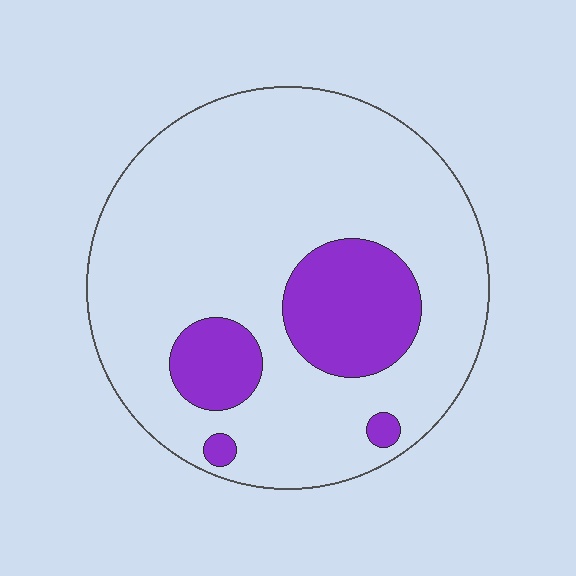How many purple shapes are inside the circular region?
4.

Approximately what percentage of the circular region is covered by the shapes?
Approximately 20%.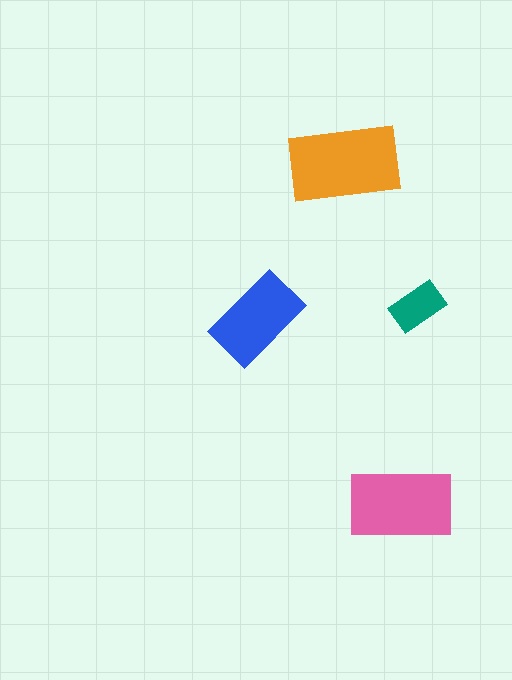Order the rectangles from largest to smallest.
the orange one, the pink one, the blue one, the teal one.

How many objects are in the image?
There are 4 objects in the image.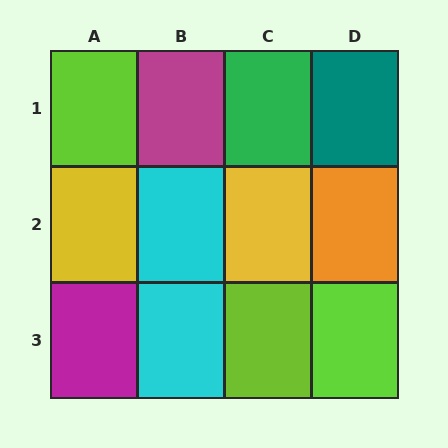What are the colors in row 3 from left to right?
Magenta, cyan, lime, lime.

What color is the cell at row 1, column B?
Magenta.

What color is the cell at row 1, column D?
Teal.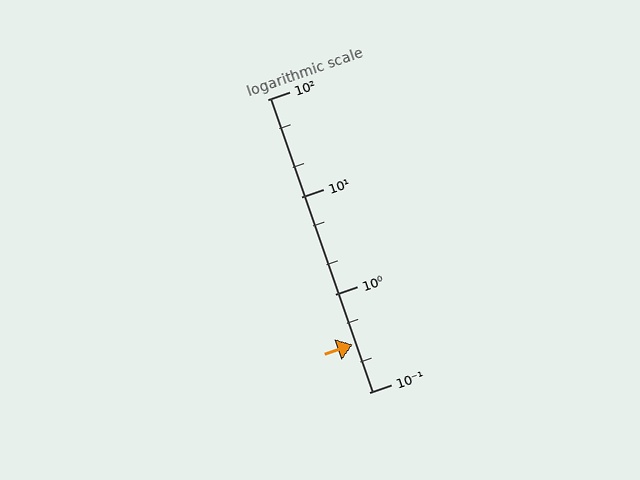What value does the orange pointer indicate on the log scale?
The pointer indicates approximately 0.31.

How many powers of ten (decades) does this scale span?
The scale spans 3 decades, from 0.1 to 100.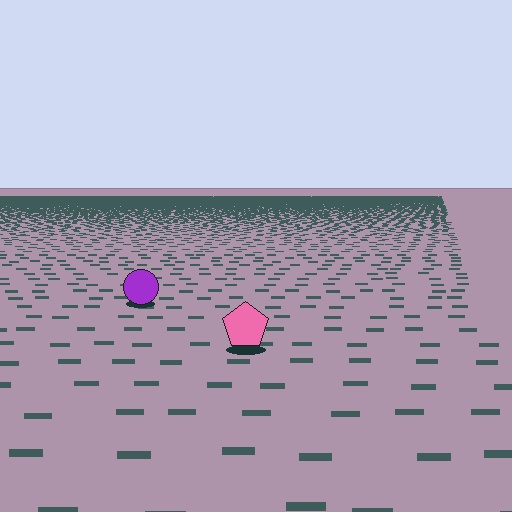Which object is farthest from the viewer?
The purple circle is farthest from the viewer. It appears smaller and the ground texture around it is denser.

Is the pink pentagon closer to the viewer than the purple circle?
Yes. The pink pentagon is closer — you can tell from the texture gradient: the ground texture is coarser near it.